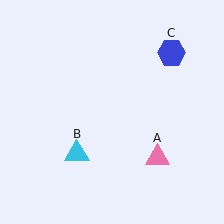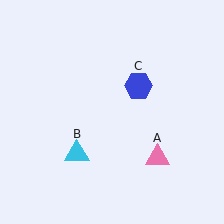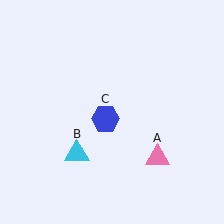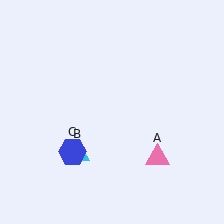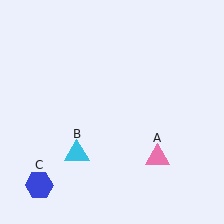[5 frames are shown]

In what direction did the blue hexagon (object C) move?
The blue hexagon (object C) moved down and to the left.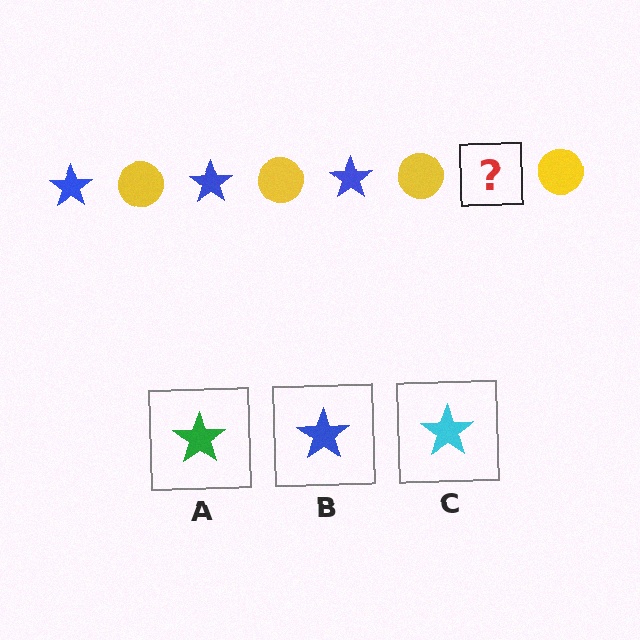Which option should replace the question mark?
Option B.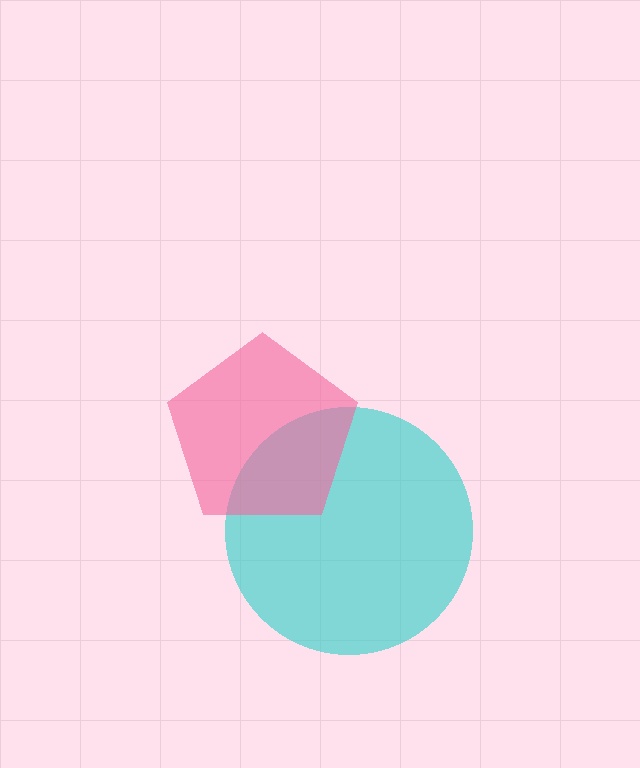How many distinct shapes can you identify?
There are 2 distinct shapes: a cyan circle, a pink pentagon.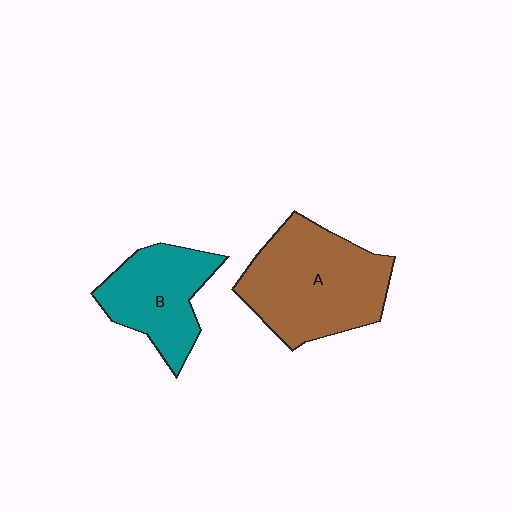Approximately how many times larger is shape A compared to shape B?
Approximately 1.5 times.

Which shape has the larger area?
Shape A (brown).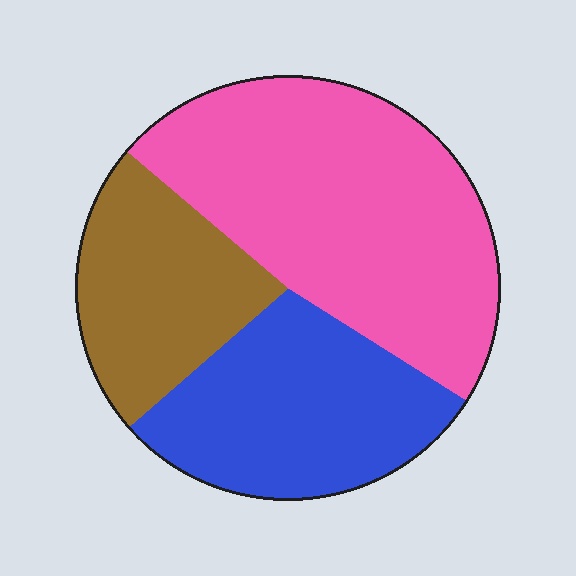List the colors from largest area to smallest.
From largest to smallest: pink, blue, brown.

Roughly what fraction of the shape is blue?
Blue covers about 30% of the shape.